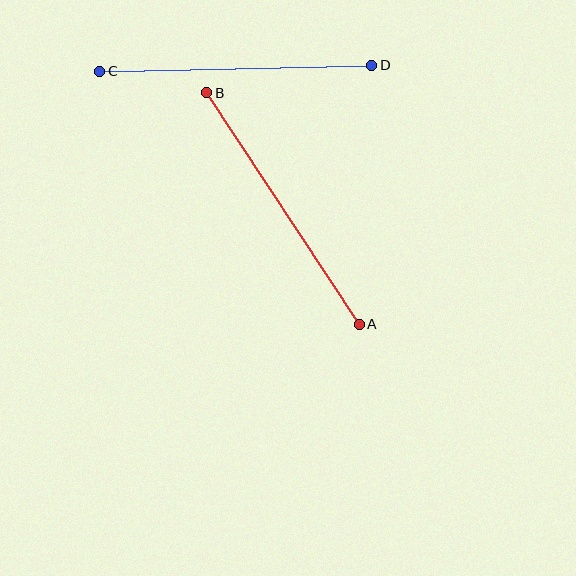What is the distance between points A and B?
The distance is approximately 278 pixels.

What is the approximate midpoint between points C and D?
The midpoint is at approximately (236, 68) pixels.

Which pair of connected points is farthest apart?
Points A and B are farthest apart.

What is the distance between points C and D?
The distance is approximately 272 pixels.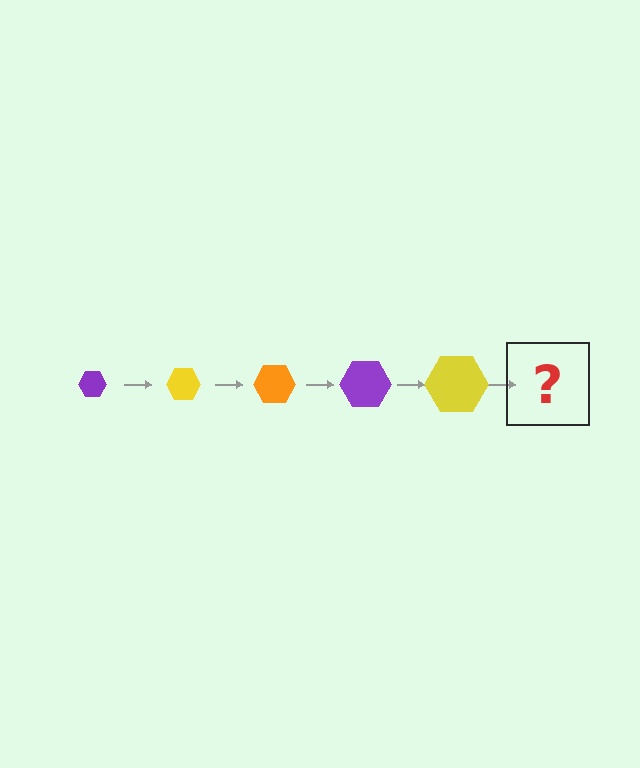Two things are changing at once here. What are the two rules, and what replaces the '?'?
The two rules are that the hexagon grows larger each step and the color cycles through purple, yellow, and orange. The '?' should be an orange hexagon, larger than the previous one.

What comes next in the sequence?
The next element should be an orange hexagon, larger than the previous one.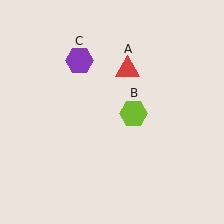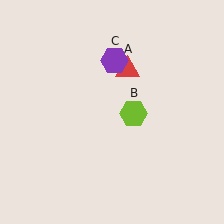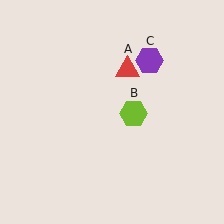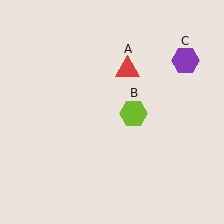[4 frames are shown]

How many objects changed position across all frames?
1 object changed position: purple hexagon (object C).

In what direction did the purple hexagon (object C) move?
The purple hexagon (object C) moved right.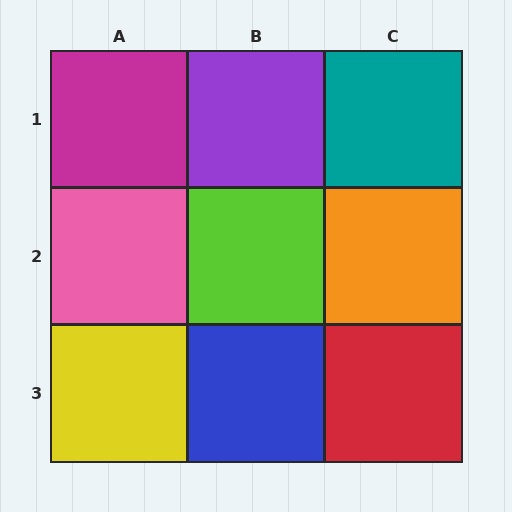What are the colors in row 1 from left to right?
Magenta, purple, teal.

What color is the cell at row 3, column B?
Blue.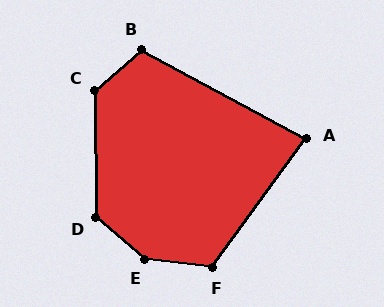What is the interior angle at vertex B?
Approximately 110 degrees (obtuse).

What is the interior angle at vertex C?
Approximately 131 degrees (obtuse).